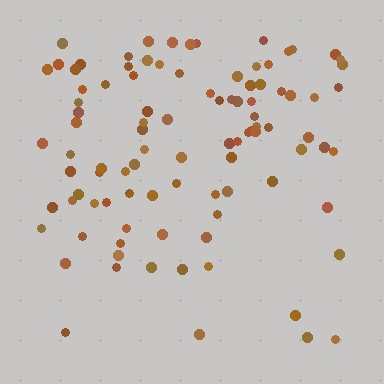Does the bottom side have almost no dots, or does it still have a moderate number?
Still a moderate number, just noticeably fewer than the top.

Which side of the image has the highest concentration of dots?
The top.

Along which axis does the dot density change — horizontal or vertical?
Vertical.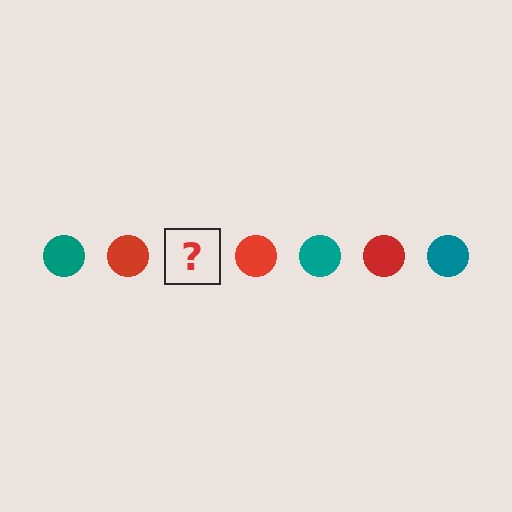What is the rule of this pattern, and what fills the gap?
The rule is that the pattern cycles through teal, red circles. The gap should be filled with a teal circle.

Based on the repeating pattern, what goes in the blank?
The blank should be a teal circle.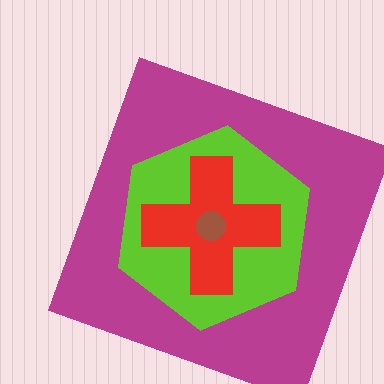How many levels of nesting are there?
4.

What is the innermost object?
The brown circle.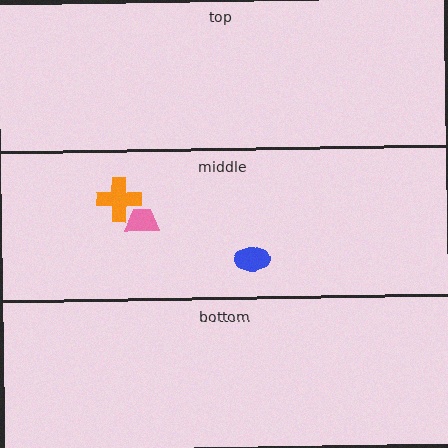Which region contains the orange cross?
The middle region.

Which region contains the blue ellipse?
The middle region.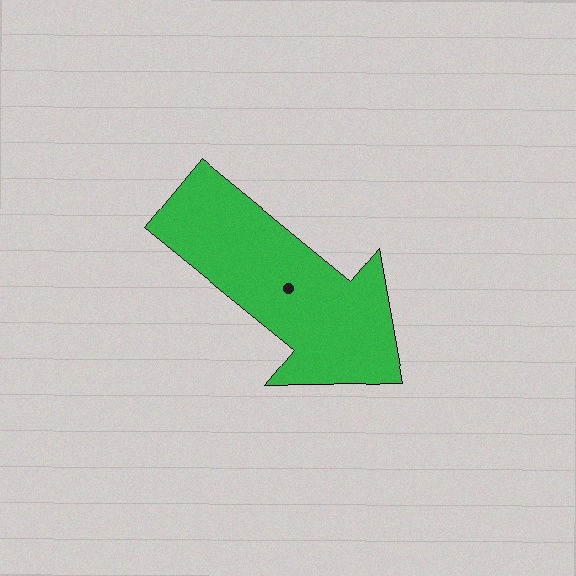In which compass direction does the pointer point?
Southeast.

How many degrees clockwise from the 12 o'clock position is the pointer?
Approximately 129 degrees.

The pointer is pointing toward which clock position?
Roughly 4 o'clock.